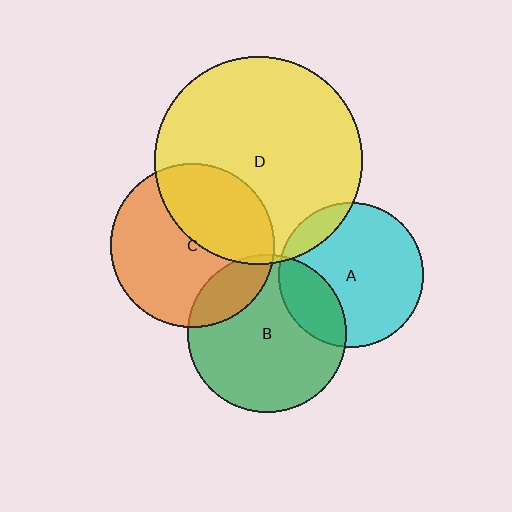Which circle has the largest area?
Circle D (yellow).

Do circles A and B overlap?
Yes.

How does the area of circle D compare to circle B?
Approximately 1.7 times.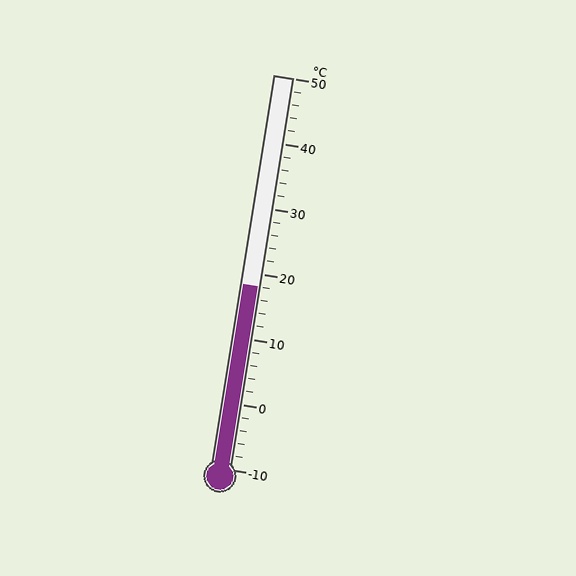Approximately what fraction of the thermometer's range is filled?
The thermometer is filled to approximately 45% of its range.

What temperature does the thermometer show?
The thermometer shows approximately 18°C.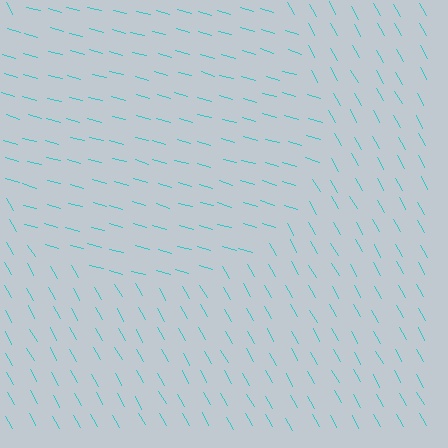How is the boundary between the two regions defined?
The boundary is defined purely by a change in line orientation (approximately 45 degrees difference). All lines are the same color and thickness.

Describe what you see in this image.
The image is filled with small cyan line segments. A circle region in the image has lines oriented differently from the surrounding lines, creating a visible texture boundary.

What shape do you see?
I see a circle.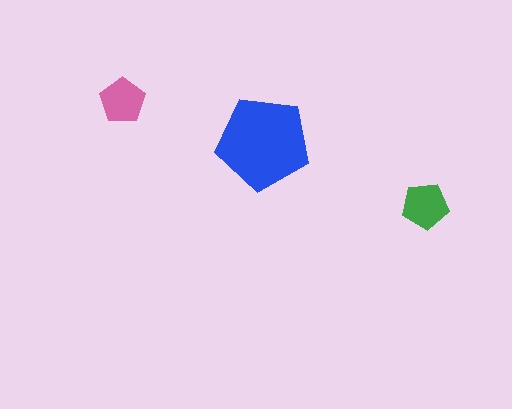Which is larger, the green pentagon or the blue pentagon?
The blue one.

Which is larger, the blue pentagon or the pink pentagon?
The blue one.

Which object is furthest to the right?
The green pentagon is rightmost.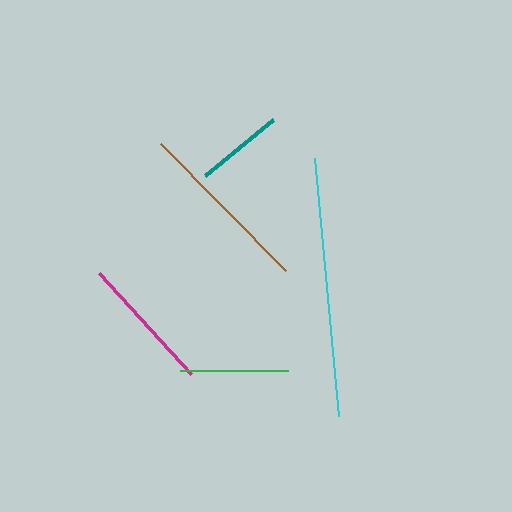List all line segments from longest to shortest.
From longest to shortest: cyan, brown, magenta, green, teal.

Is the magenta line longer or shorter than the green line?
The magenta line is longer than the green line.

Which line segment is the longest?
The cyan line is the longest at approximately 259 pixels.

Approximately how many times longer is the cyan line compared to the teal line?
The cyan line is approximately 2.9 times the length of the teal line.